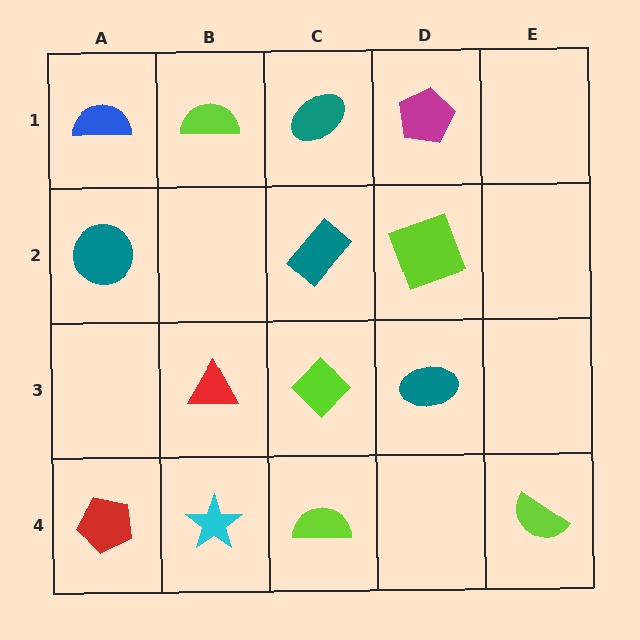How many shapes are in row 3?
3 shapes.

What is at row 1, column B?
A lime semicircle.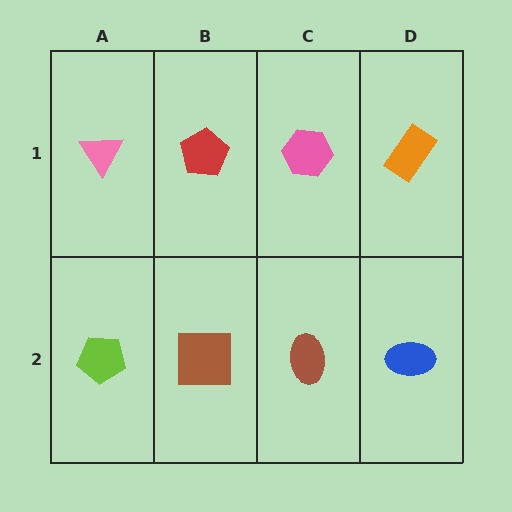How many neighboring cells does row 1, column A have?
2.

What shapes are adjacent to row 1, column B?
A brown square (row 2, column B), a pink triangle (row 1, column A), a pink hexagon (row 1, column C).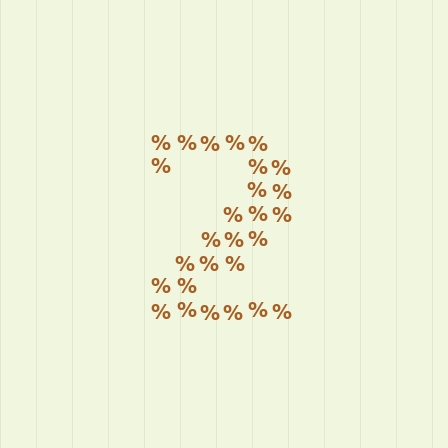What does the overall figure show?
The overall figure shows the digit 2.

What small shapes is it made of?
It is made of small percent signs.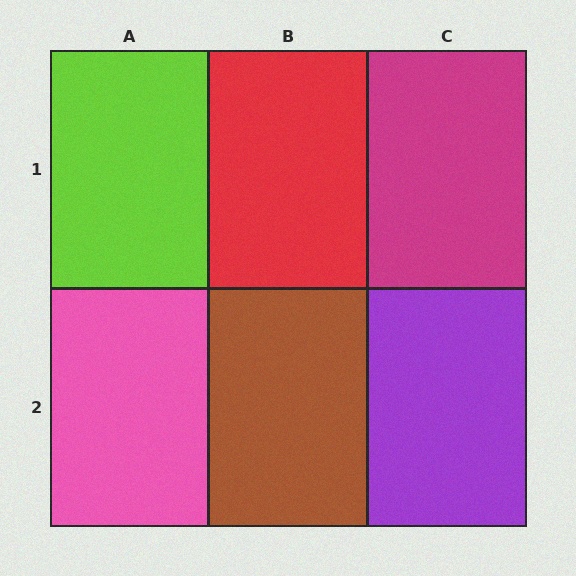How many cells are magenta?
1 cell is magenta.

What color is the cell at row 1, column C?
Magenta.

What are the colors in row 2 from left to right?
Pink, brown, purple.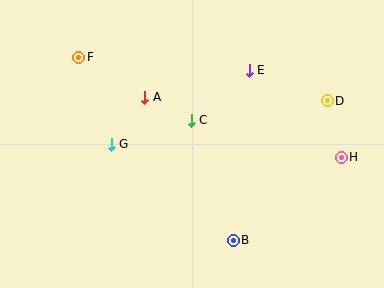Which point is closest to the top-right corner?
Point D is closest to the top-right corner.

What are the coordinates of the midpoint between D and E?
The midpoint between D and E is at (288, 85).